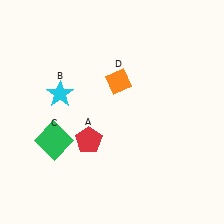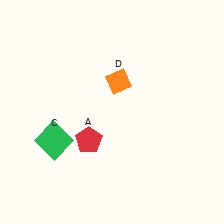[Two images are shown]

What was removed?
The cyan star (B) was removed in Image 2.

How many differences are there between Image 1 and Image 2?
There is 1 difference between the two images.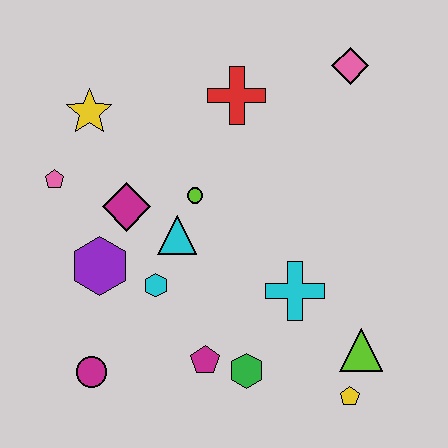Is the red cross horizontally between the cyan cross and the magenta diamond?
Yes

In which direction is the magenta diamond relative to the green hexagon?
The magenta diamond is above the green hexagon.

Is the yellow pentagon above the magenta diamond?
No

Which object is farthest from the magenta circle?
The pink diamond is farthest from the magenta circle.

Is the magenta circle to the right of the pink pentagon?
Yes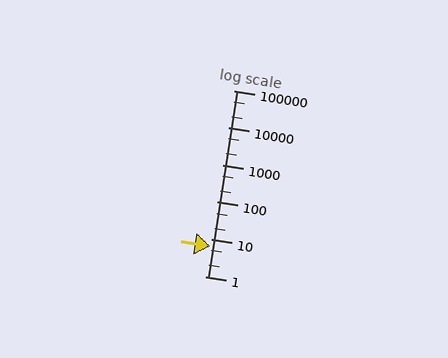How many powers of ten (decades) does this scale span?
The scale spans 5 decades, from 1 to 100000.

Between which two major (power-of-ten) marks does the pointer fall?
The pointer is between 1 and 10.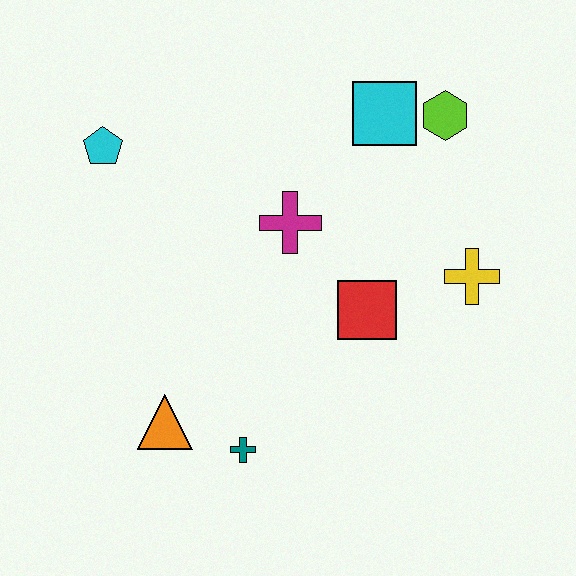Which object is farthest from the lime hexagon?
The orange triangle is farthest from the lime hexagon.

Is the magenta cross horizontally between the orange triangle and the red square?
Yes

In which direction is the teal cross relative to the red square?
The teal cross is below the red square.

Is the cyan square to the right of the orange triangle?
Yes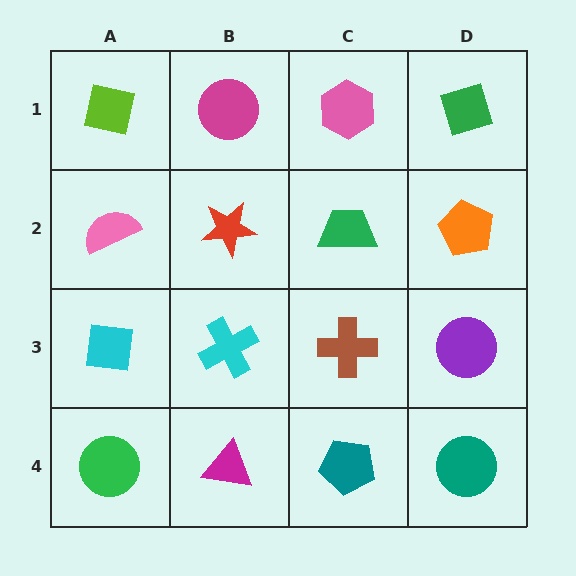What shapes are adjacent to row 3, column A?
A pink semicircle (row 2, column A), a green circle (row 4, column A), a cyan cross (row 3, column B).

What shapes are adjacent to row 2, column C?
A pink hexagon (row 1, column C), a brown cross (row 3, column C), a red star (row 2, column B), an orange pentagon (row 2, column D).